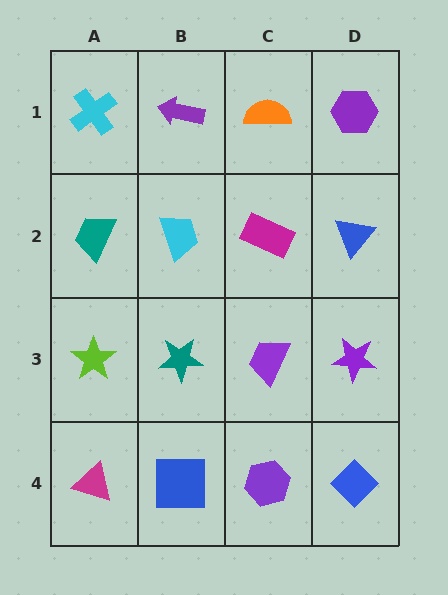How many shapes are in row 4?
4 shapes.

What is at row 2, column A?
A teal trapezoid.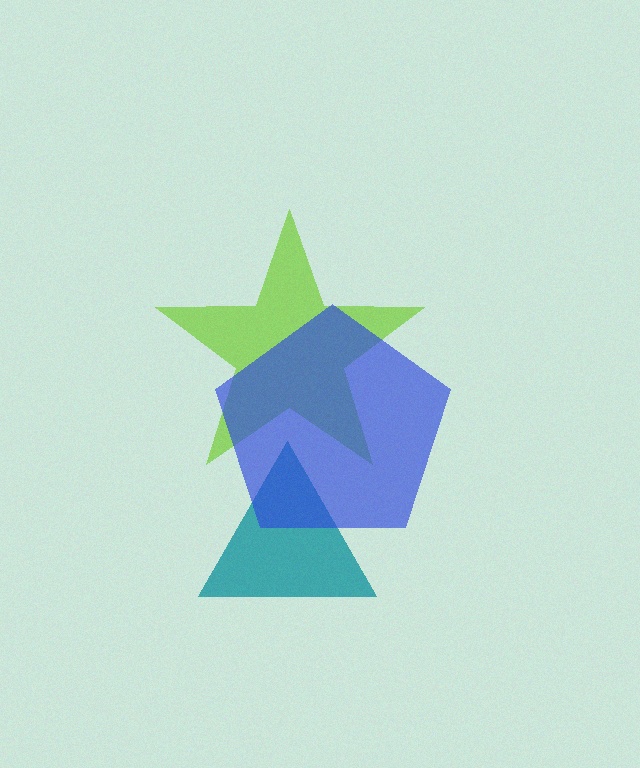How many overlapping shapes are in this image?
There are 3 overlapping shapes in the image.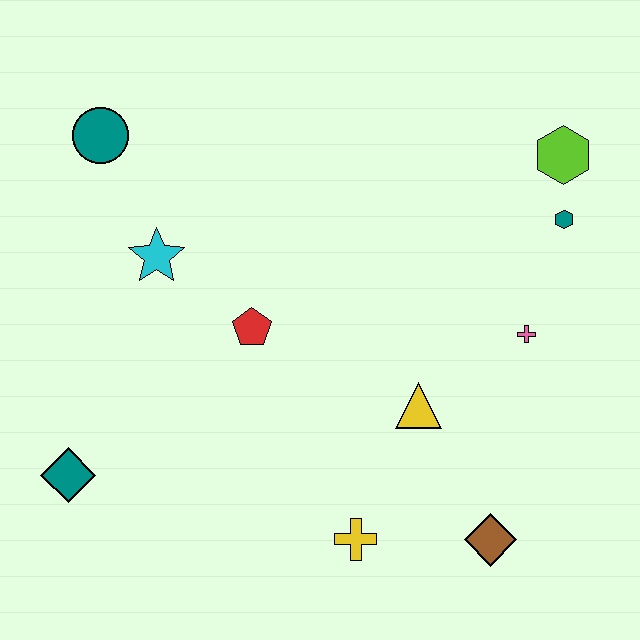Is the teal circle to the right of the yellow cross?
No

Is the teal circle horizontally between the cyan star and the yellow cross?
No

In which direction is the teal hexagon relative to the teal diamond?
The teal hexagon is to the right of the teal diamond.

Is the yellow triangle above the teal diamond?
Yes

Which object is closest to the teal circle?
The cyan star is closest to the teal circle.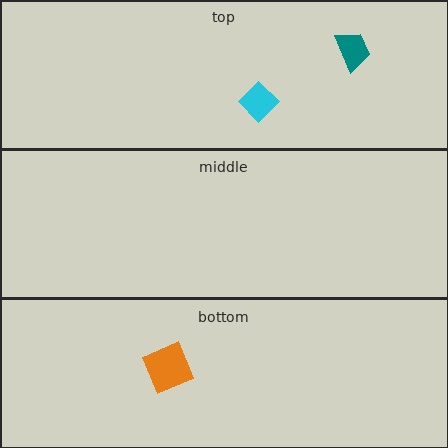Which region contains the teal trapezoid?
The top region.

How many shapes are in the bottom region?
1.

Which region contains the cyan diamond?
The top region.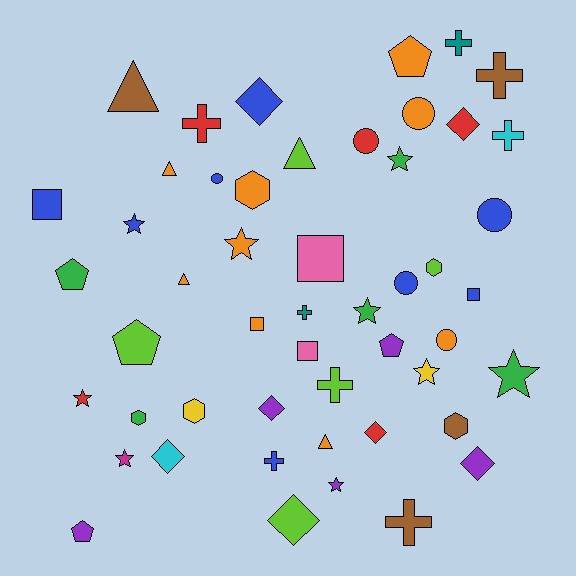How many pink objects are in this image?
There are 2 pink objects.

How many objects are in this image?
There are 50 objects.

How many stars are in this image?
There are 9 stars.